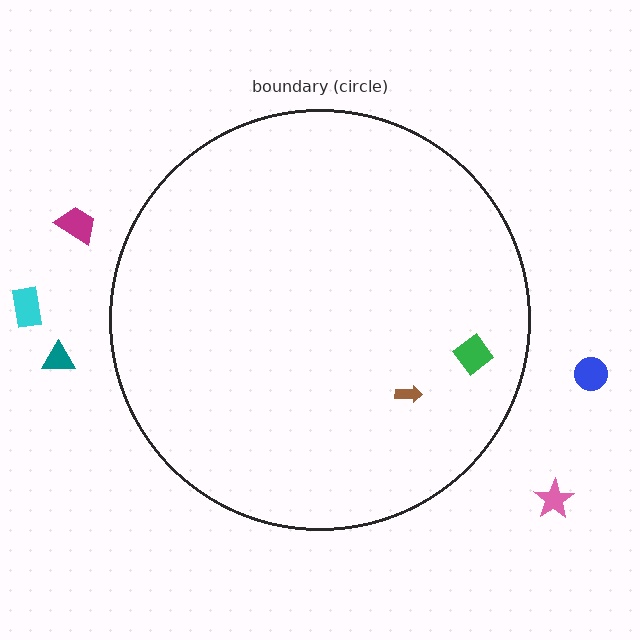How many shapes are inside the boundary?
2 inside, 5 outside.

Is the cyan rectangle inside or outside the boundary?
Outside.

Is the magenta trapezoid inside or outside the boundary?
Outside.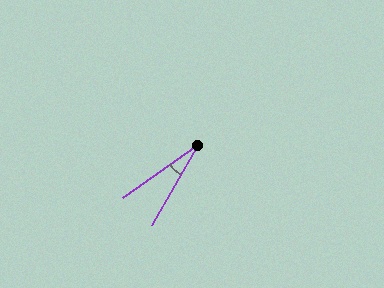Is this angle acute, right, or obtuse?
It is acute.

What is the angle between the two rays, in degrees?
Approximately 25 degrees.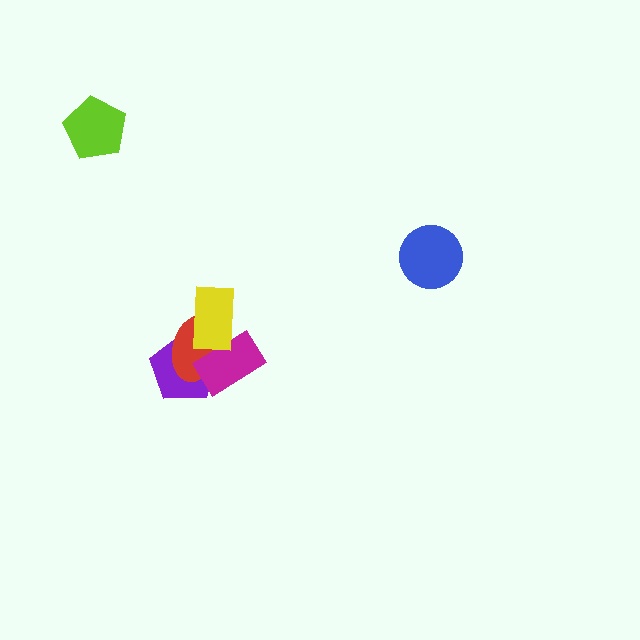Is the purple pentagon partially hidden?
Yes, it is partially covered by another shape.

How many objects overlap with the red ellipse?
3 objects overlap with the red ellipse.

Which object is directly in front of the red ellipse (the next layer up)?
The magenta rectangle is directly in front of the red ellipse.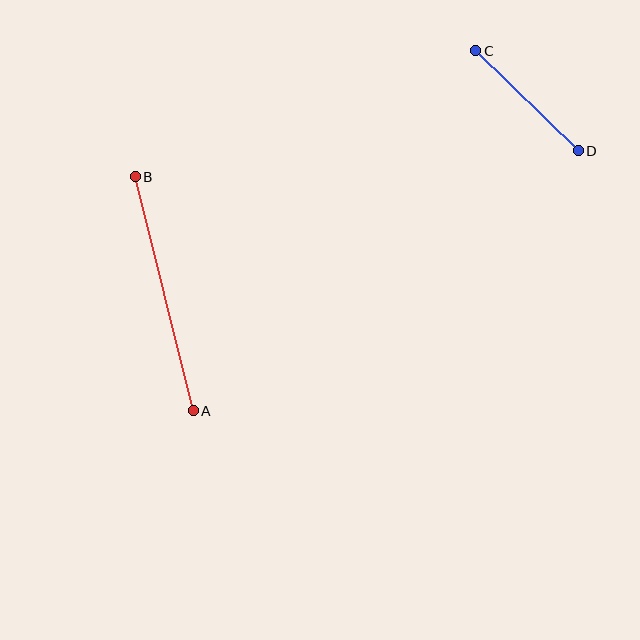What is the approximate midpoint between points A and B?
The midpoint is at approximately (164, 294) pixels.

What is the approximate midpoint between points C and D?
The midpoint is at approximately (527, 101) pixels.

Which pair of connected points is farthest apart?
Points A and B are farthest apart.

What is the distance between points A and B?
The distance is approximately 241 pixels.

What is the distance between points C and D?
The distance is approximately 143 pixels.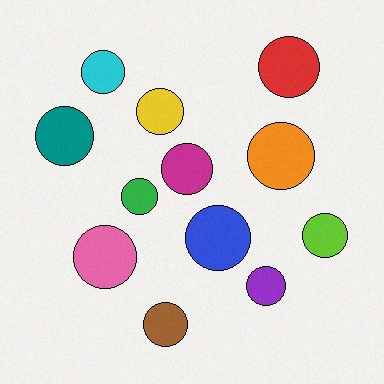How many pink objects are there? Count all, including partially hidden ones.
There is 1 pink object.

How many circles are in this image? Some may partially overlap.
There are 12 circles.